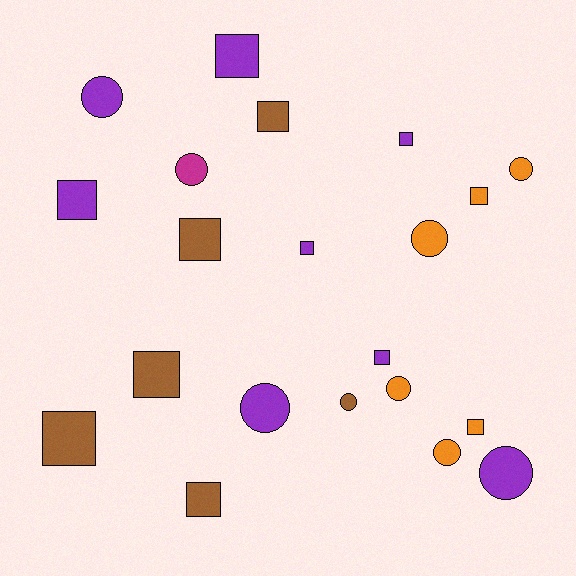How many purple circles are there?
There are 3 purple circles.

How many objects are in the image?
There are 21 objects.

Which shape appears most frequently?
Square, with 12 objects.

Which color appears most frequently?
Purple, with 8 objects.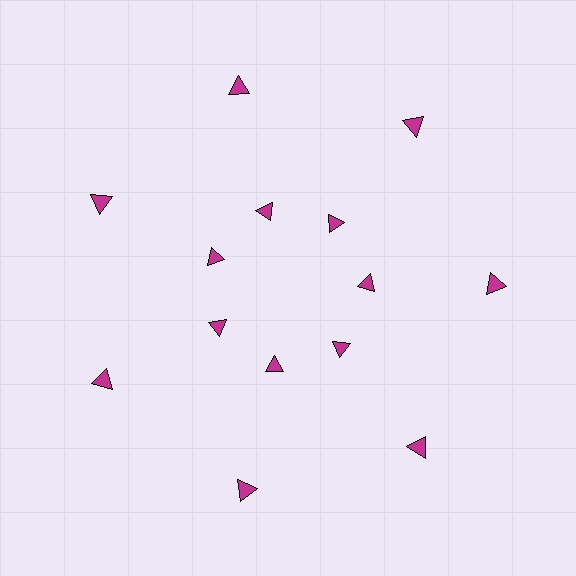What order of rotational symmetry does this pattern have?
This pattern has 7-fold rotational symmetry.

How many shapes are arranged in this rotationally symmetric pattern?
There are 14 shapes, arranged in 7 groups of 2.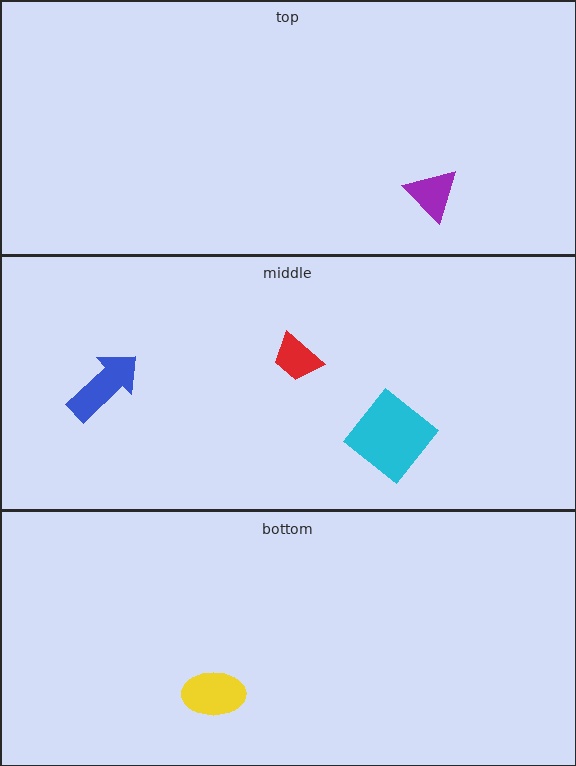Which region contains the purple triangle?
The top region.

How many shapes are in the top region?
1.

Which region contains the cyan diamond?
The middle region.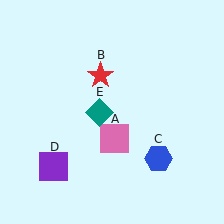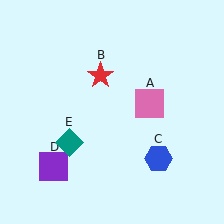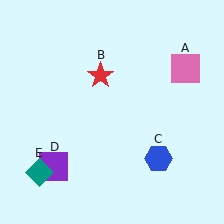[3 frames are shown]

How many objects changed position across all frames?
2 objects changed position: pink square (object A), teal diamond (object E).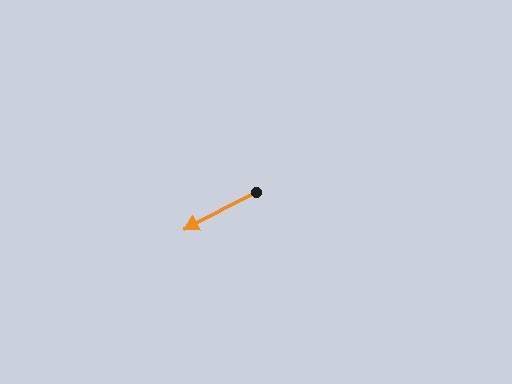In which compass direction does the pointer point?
Southwest.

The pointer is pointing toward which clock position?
Roughly 8 o'clock.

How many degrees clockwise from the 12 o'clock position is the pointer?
Approximately 243 degrees.